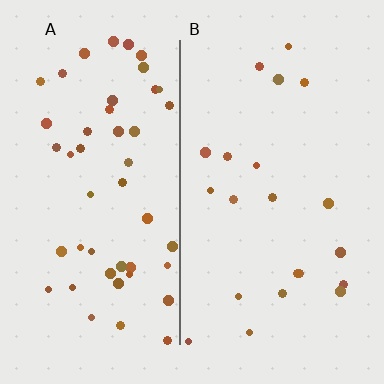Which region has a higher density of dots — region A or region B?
A (the left).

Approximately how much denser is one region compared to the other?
Approximately 2.3× — region A over region B.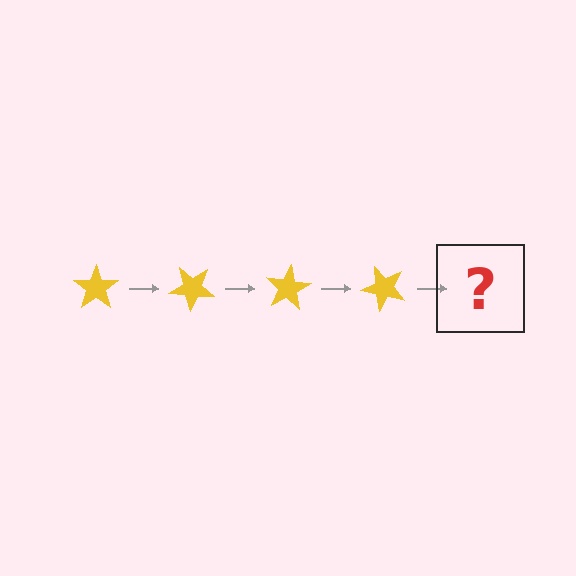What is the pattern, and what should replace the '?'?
The pattern is that the star rotates 40 degrees each step. The '?' should be a yellow star rotated 160 degrees.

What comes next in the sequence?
The next element should be a yellow star rotated 160 degrees.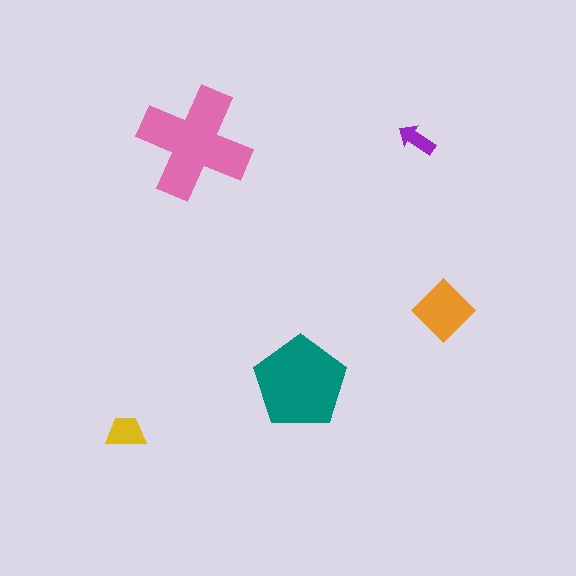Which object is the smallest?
The purple arrow.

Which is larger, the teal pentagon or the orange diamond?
The teal pentagon.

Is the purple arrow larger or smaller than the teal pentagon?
Smaller.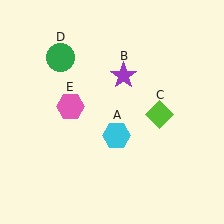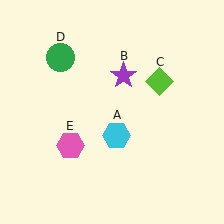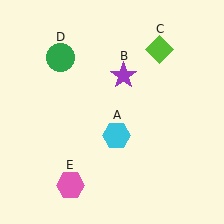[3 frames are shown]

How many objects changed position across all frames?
2 objects changed position: lime diamond (object C), pink hexagon (object E).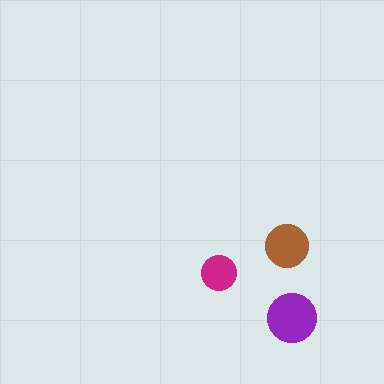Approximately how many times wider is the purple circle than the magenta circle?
About 1.5 times wider.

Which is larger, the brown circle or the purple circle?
The purple one.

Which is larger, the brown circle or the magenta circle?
The brown one.